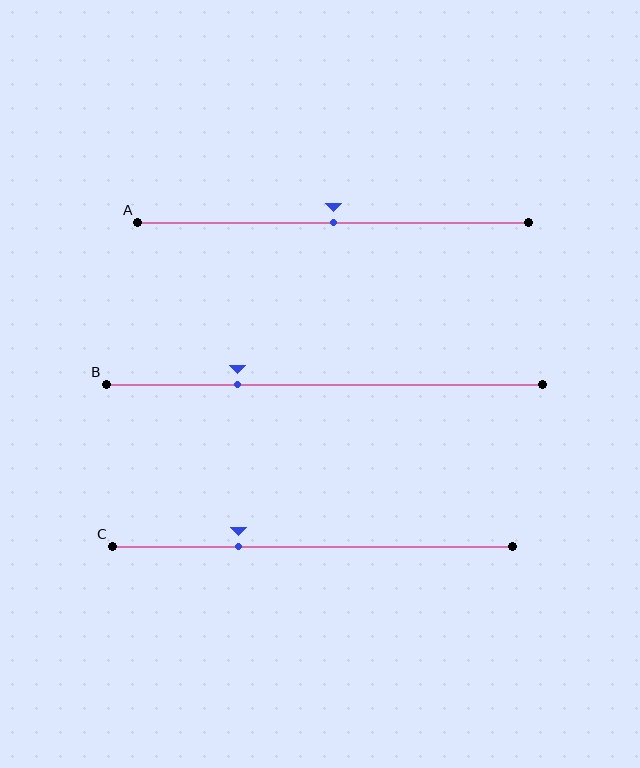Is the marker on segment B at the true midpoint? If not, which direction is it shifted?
No, the marker on segment B is shifted to the left by about 20% of the segment length.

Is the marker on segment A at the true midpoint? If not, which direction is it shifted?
Yes, the marker on segment A is at the true midpoint.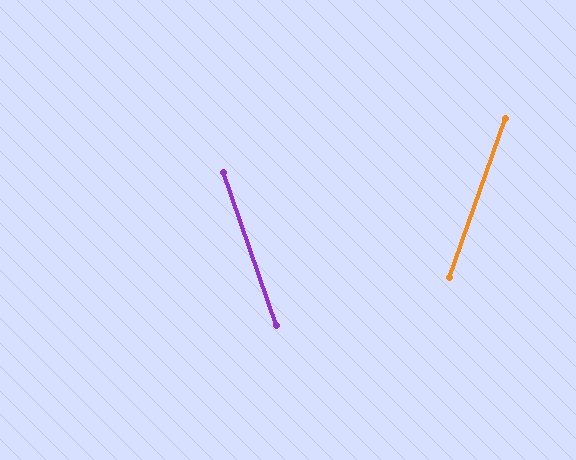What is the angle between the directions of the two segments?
Approximately 39 degrees.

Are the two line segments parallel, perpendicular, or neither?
Neither parallel nor perpendicular — they differ by about 39°.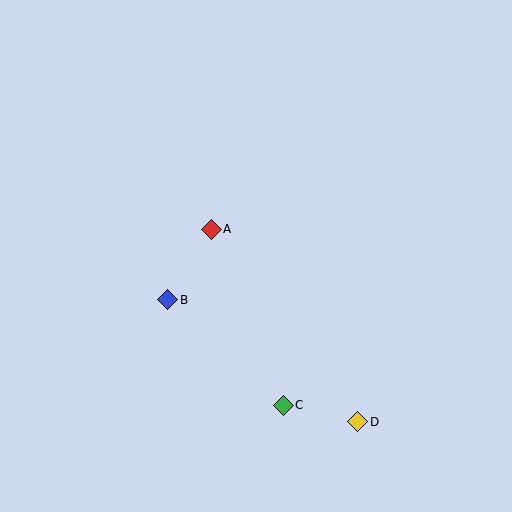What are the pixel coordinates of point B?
Point B is at (168, 300).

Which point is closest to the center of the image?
Point A at (211, 229) is closest to the center.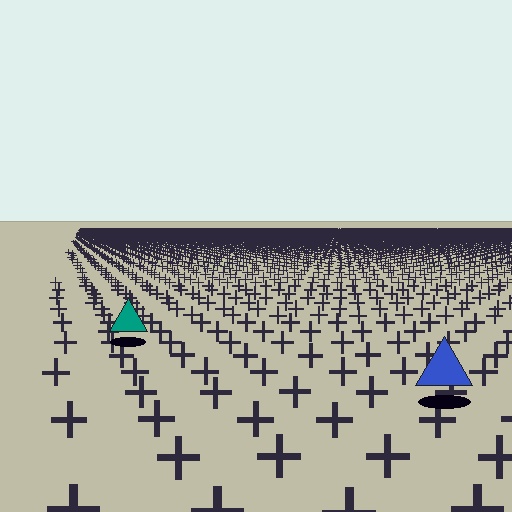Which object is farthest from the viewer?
The teal triangle is farthest from the viewer. It appears smaller and the ground texture around it is denser.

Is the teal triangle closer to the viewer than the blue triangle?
No. The blue triangle is closer — you can tell from the texture gradient: the ground texture is coarser near it.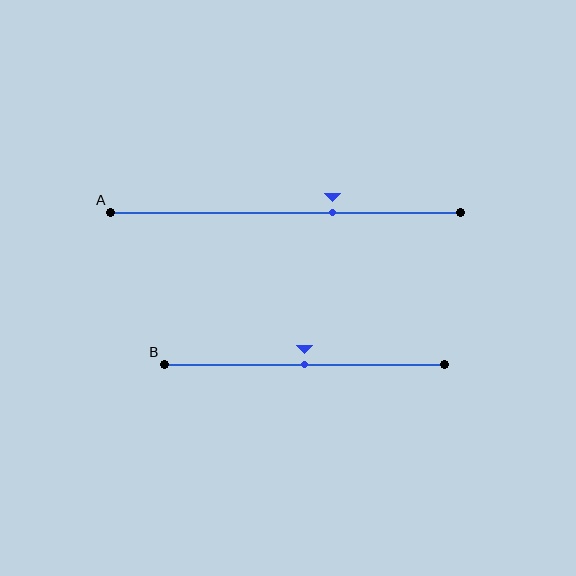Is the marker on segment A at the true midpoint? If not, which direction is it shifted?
No, the marker on segment A is shifted to the right by about 13% of the segment length.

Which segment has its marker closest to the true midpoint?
Segment B has its marker closest to the true midpoint.